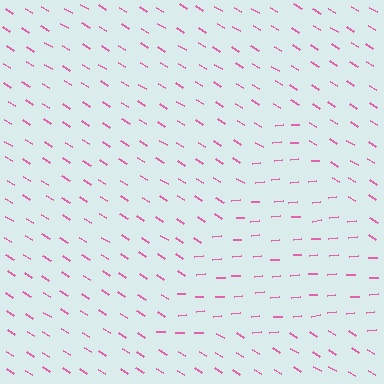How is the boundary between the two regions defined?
The boundary is defined purely by a change in line orientation (approximately 37 degrees difference). All lines are the same color and thickness.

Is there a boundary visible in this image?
Yes, there is a texture boundary formed by a change in line orientation.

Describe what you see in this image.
The image is filled with small pink line segments. A triangle region in the image has lines oriented differently from the surrounding lines, creating a visible texture boundary.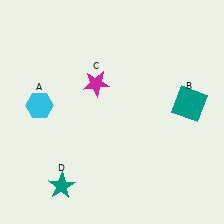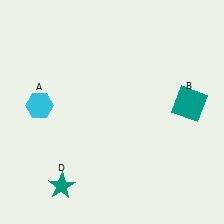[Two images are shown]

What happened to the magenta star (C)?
The magenta star (C) was removed in Image 2. It was in the top-left area of Image 1.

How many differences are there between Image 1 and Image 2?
There is 1 difference between the two images.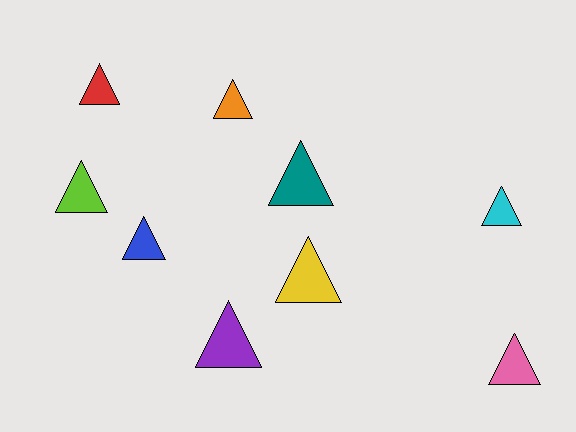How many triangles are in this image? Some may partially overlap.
There are 9 triangles.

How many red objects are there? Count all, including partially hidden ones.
There is 1 red object.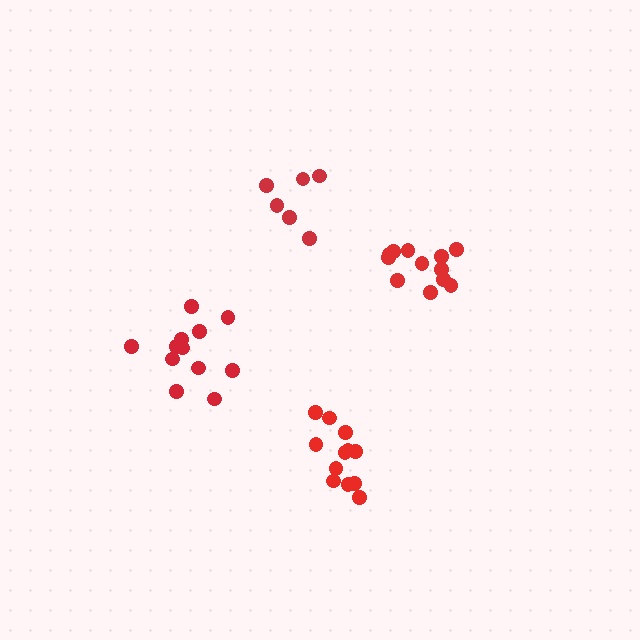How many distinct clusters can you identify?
There are 4 distinct clusters.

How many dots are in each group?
Group 1: 12 dots, Group 2: 6 dots, Group 3: 12 dots, Group 4: 12 dots (42 total).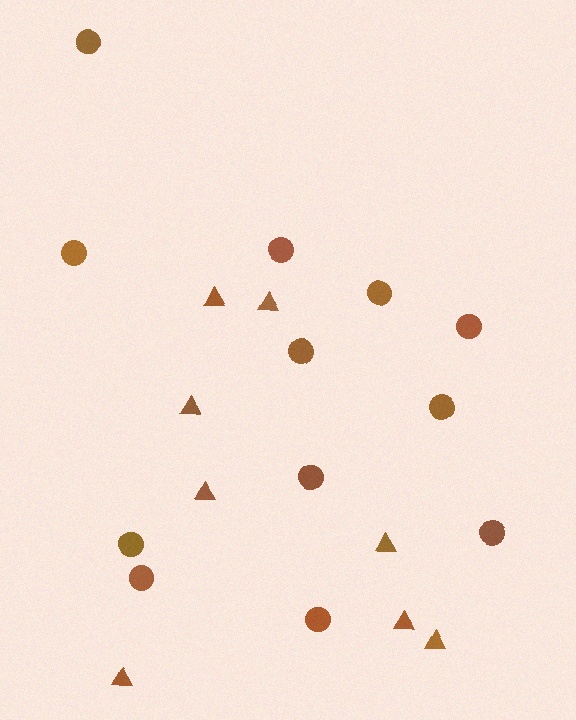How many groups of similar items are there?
There are 2 groups: one group of triangles (8) and one group of circles (12).